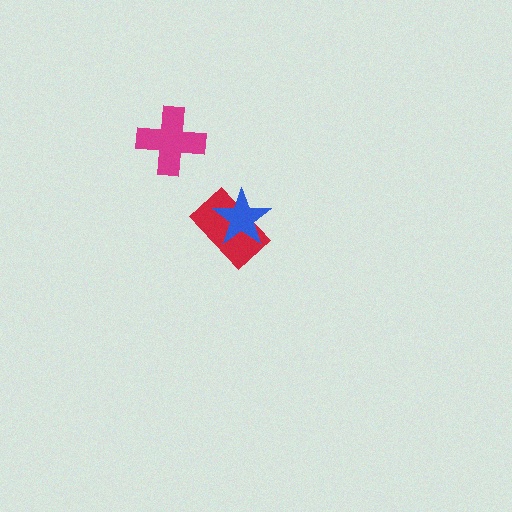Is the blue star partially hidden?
No, no other shape covers it.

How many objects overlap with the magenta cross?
0 objects overlap with the magenta cross.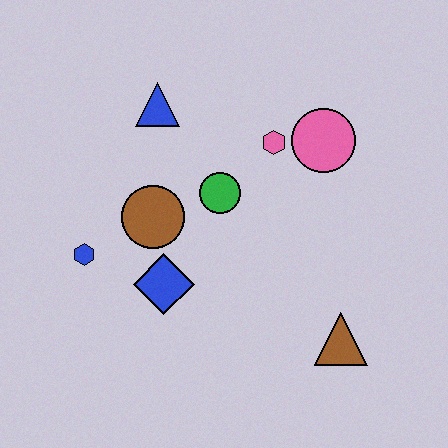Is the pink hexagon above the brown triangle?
Yes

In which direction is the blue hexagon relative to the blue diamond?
The blue hexagon is to the left of the blue diamond.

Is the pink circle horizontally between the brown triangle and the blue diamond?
Yes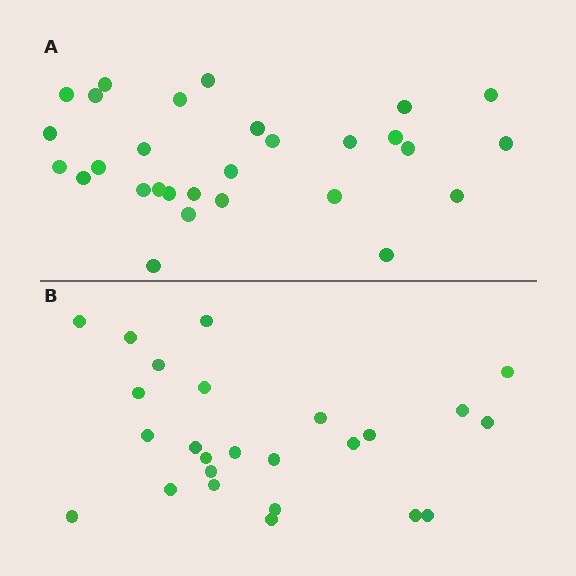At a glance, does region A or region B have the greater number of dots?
Region A (the top region) has more dots.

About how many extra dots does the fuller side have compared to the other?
Region A has about 4 more dots than region B.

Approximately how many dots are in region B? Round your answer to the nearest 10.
About 20 dots. (The exact count is 25, which rounds to 20.)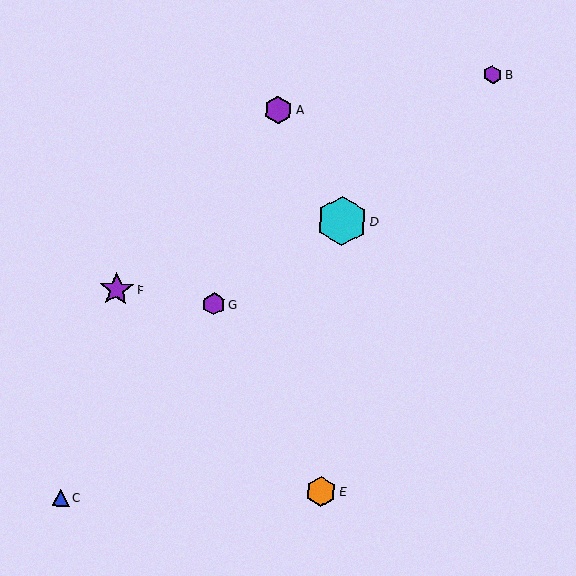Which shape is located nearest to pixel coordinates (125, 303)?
The purple star (labeled F) at (116, 290) is nearest to that location.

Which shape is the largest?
The cyan hexagon (labeled D) is the largest.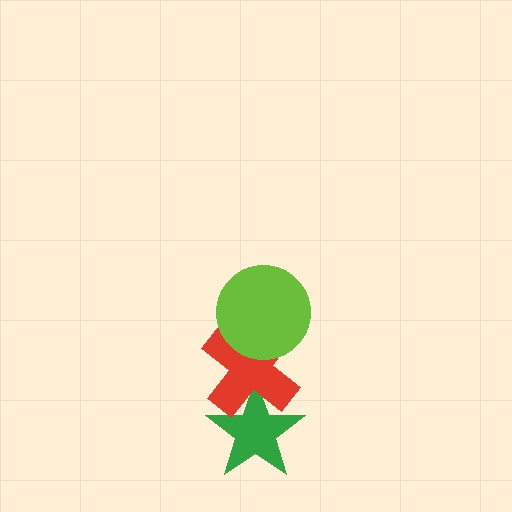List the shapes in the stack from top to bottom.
From top to bottom: the lime circle, the red cross, the green star.